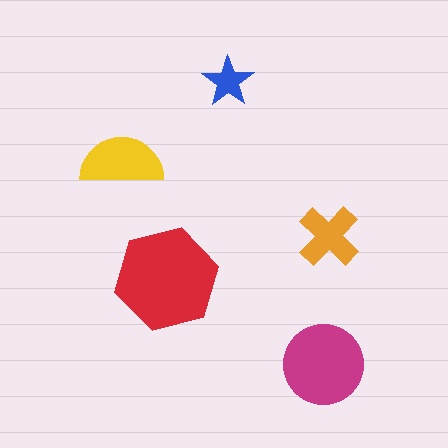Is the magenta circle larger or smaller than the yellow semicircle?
Larger.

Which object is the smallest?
The blue star.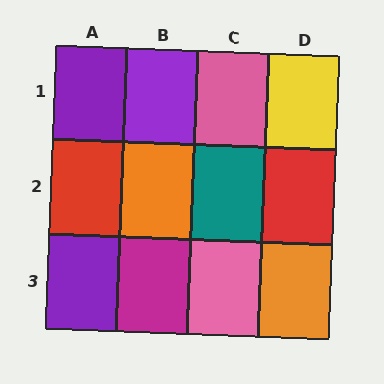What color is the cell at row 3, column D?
Orange.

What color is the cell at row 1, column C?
Pink.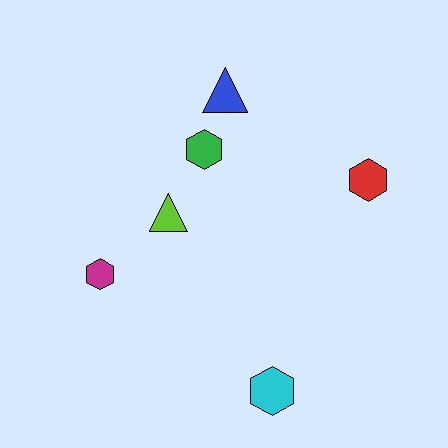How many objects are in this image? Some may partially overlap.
There are 6 objects.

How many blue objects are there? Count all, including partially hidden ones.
There is 1 blue object.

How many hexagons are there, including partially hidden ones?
There are 4 hexagons.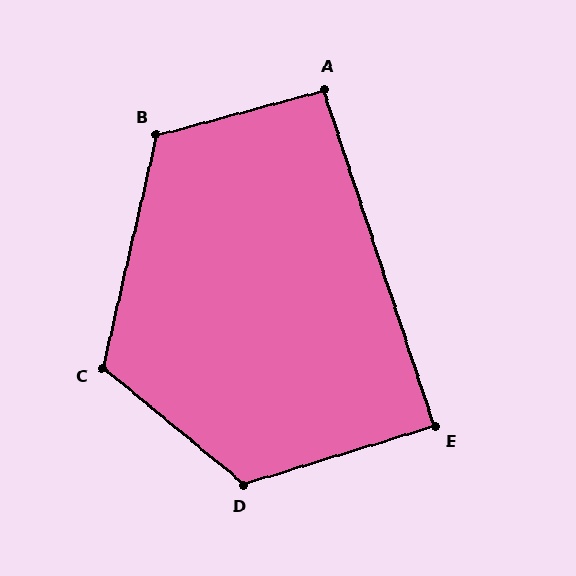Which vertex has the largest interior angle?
D, at approximately 123 degrees.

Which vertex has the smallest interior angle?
E, at approximately 89 degrees.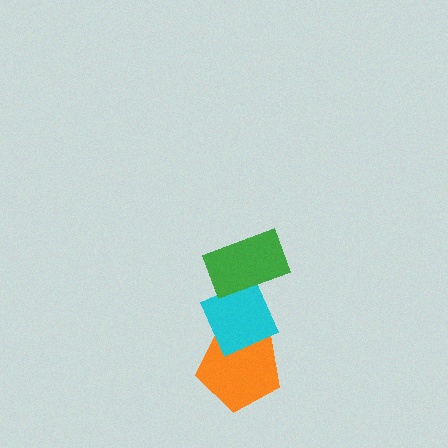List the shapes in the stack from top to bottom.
From top to bottom: the green rectangle, the cyan diamond, the orange pentagon.